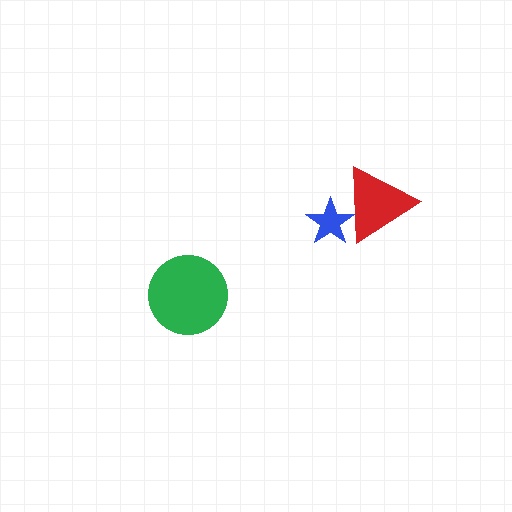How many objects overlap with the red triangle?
1 object overlaps with the red triangle.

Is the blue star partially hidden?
Yes, it is partially covered by another shape.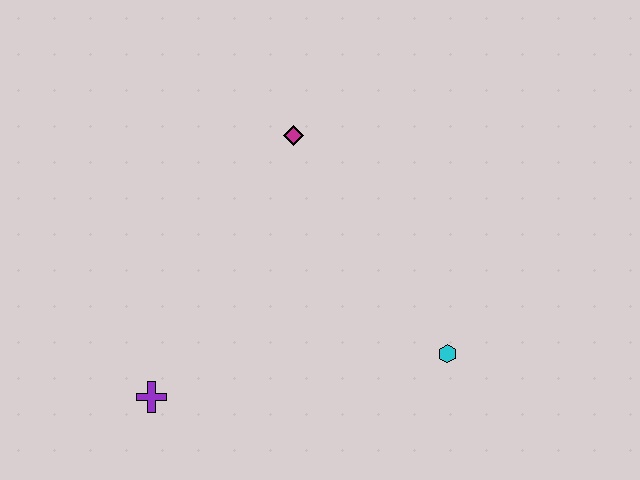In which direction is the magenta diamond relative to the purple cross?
The magenta diamond is above the purple cross.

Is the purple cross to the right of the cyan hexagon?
No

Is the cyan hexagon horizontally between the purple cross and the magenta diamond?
No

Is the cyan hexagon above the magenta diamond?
No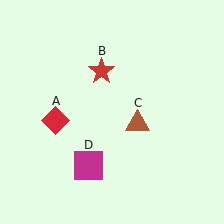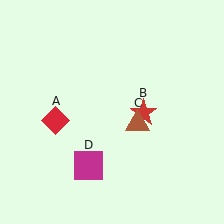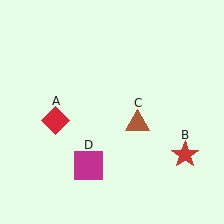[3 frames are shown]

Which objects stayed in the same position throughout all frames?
Red diamond (object A) and brown triangle (object C) and magenta square (object D) remained stationary.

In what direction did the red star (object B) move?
The red star (object B) moved down and to the right.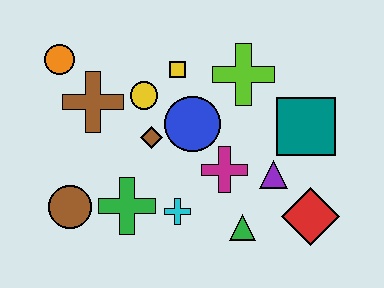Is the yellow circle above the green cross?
Yes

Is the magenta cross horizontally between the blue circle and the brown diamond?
No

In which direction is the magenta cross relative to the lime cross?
The magenta cross is below the lime cross.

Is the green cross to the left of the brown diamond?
Yes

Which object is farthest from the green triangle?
The orange circle is farthest from the green triangle.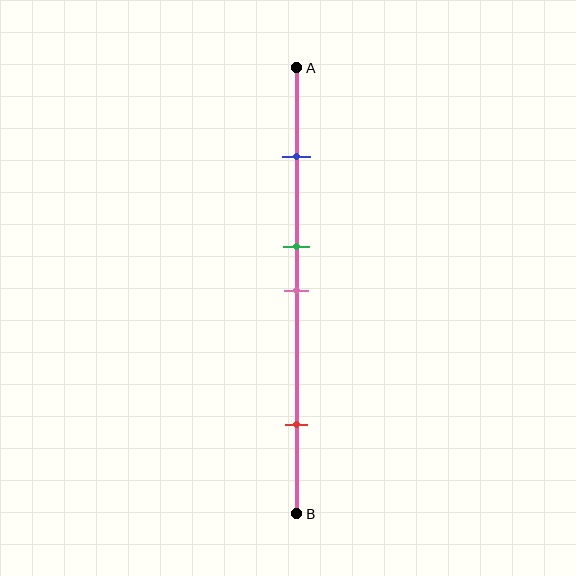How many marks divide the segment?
There are 4 marks dividing the segment.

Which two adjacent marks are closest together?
The green and pink marks are the closest adjacent pair.